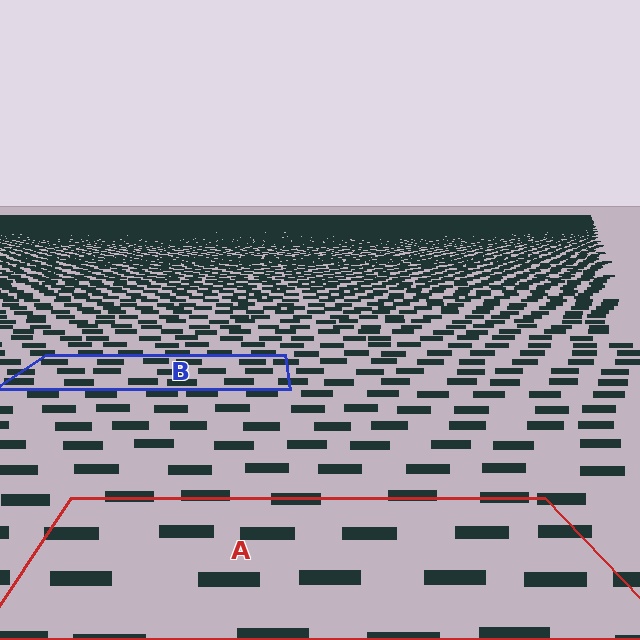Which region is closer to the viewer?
Region A is closer. The texture elements there are larger and more spread out.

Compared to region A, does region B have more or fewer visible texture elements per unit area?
Region B has more texture elements per unit area — they are packed more densely because it is farther away.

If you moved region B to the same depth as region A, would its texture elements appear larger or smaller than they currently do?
They would appear larger. At a closer depth, the same texture elements are projected at a bigger on-screen size.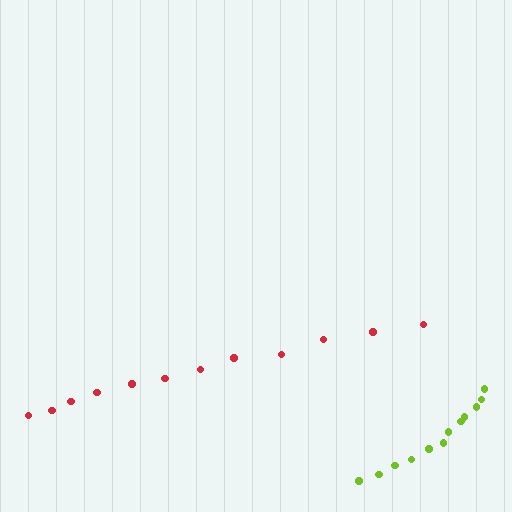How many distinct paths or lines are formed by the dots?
There are 2 distinct paths.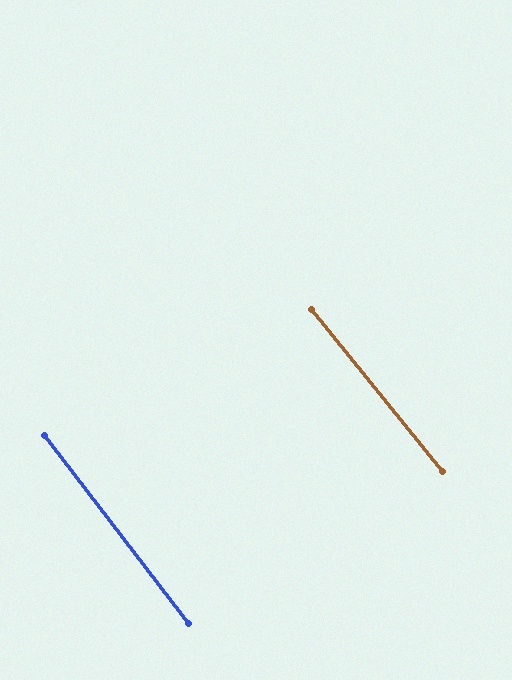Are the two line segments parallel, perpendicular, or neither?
Parallel — their directions differ by only 1.5°.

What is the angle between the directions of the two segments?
Approximately 1 degree.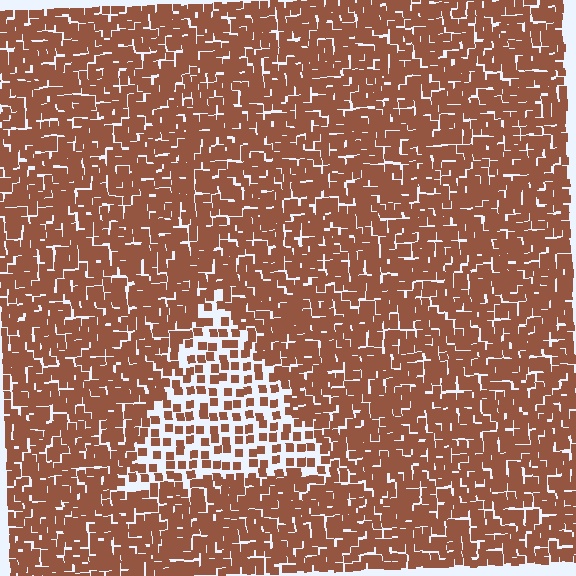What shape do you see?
I see a triangle.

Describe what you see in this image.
The image contains small brown elements arranged at two different densities. A triangle-shaped region is visible where the elements are less densely packed than the surrounding area.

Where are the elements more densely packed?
The elements are more densely packed outside the triangle boundary.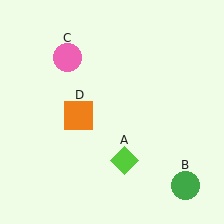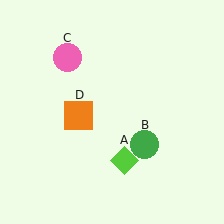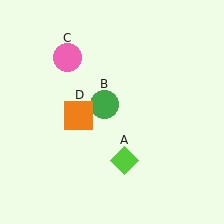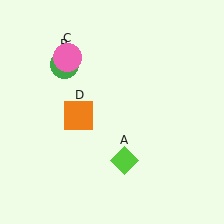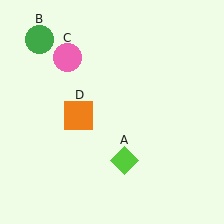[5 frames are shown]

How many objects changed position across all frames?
1 object changed position: green circle (object B).